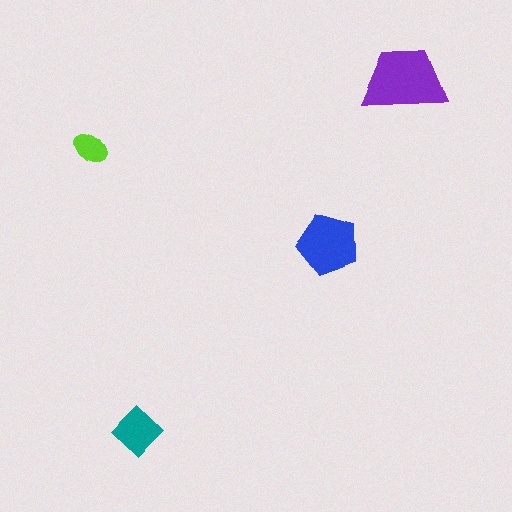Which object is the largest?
The purple trapezoid.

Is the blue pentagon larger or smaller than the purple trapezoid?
Smaller.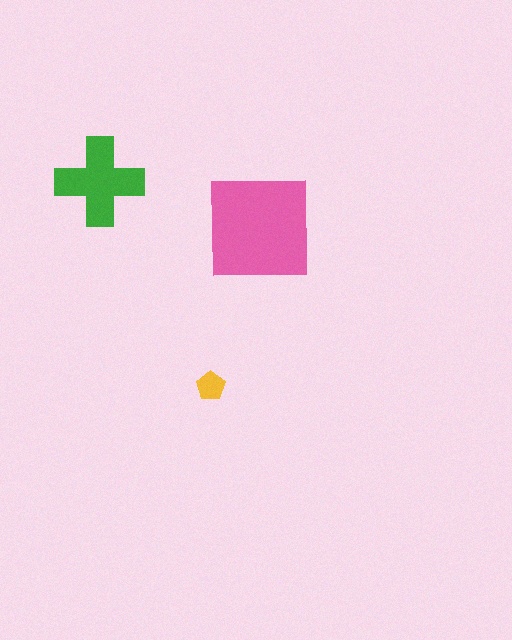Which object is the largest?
The pink square.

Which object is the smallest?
The yellow pentagon.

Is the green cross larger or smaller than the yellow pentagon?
Larger.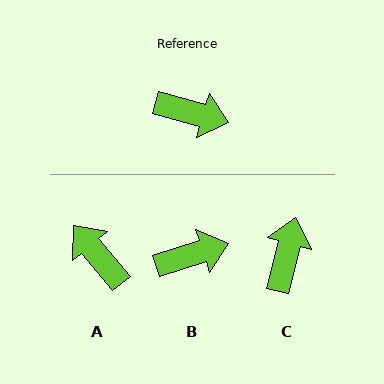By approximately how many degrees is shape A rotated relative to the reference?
Approximately 146 degrees counter-clockwise.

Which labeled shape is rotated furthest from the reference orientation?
A, about 146 degrees away.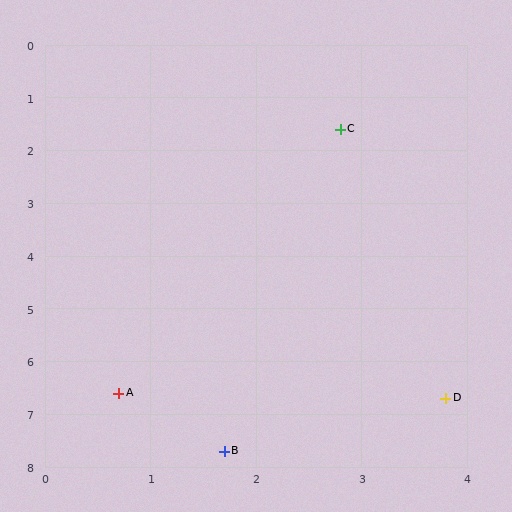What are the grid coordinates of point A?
Point A is at approximately (0.7, 6.6).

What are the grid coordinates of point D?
Point D is at approximately (3.8, 6.7).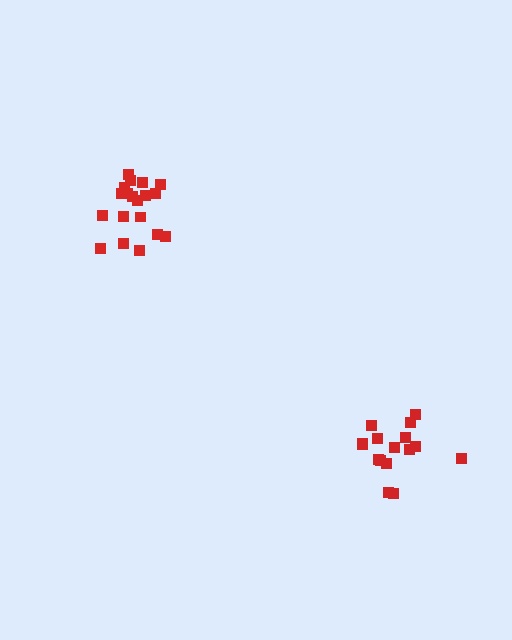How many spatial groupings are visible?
There are 2 spatial groupings.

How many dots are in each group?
Group 1: 16 dots, Group 2: 19 dots (35 total).